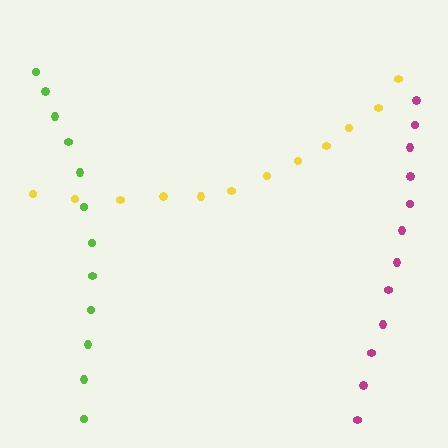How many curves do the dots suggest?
There are 3 distinct paths.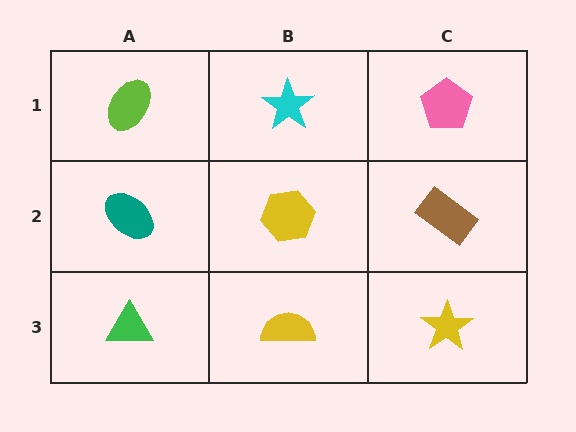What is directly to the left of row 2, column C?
A yellow hexagon.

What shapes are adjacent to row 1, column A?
A teal ellipse (row 2, column A), a cyan star (row 1, column B).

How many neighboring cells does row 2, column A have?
3.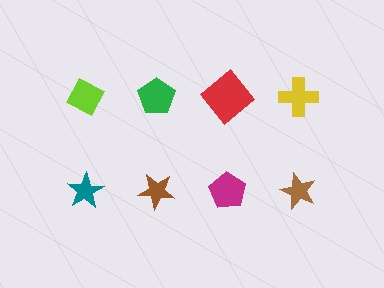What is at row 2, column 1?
A teal star.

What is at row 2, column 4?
A brown star.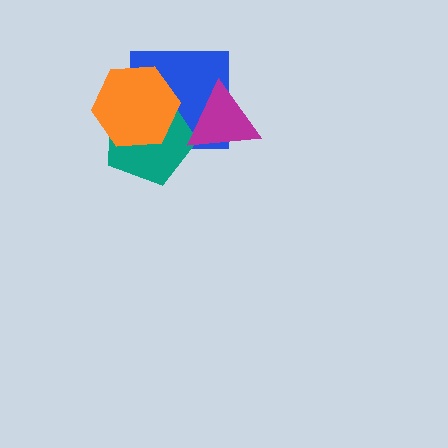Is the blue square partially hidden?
Yes, it is partially covered by another shape.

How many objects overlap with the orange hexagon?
2 objects overlap with the orange hexagon.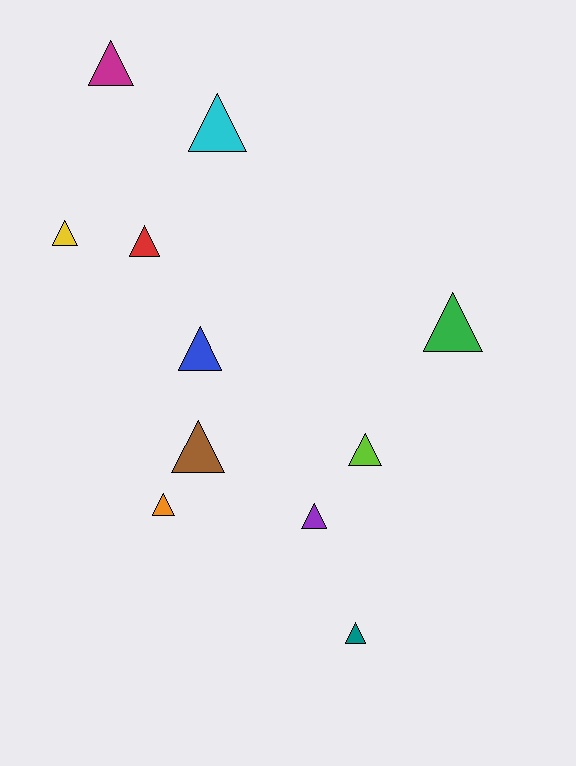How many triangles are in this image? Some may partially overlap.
There are 11 triangles.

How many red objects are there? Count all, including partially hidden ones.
There is 1 red object.